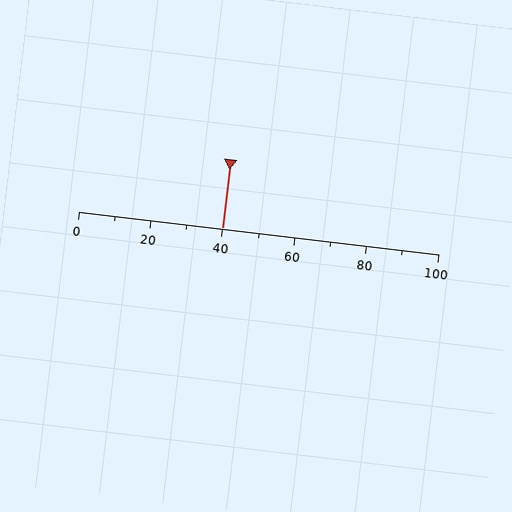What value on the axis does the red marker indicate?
The marker indicates approximately 40.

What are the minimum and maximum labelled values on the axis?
The axis runs from 0 to 100.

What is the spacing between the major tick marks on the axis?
The major ticks are spaced 20 apart.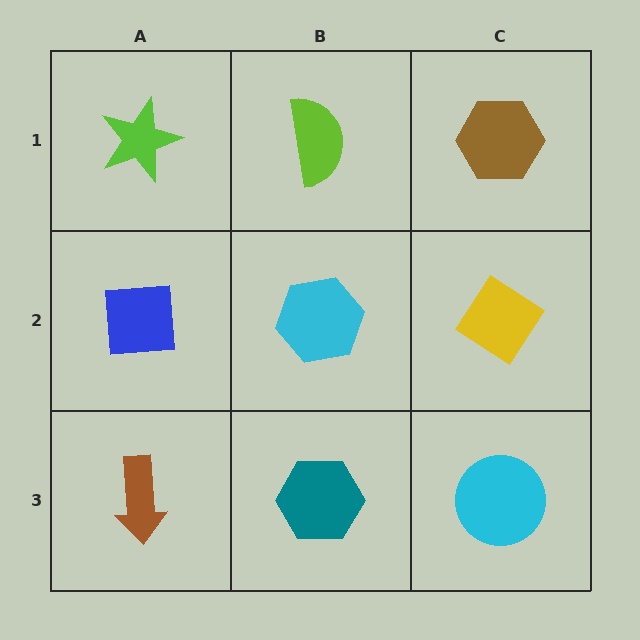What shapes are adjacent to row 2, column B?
A lime semicircle (row 1, column B), a teal hexagon (row 3, column B), a blue square (row 2, column A), a yellow diamond (row 2, column C).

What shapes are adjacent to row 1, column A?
A blue square (row 2, column A), a lime semicircle (row 1, column B).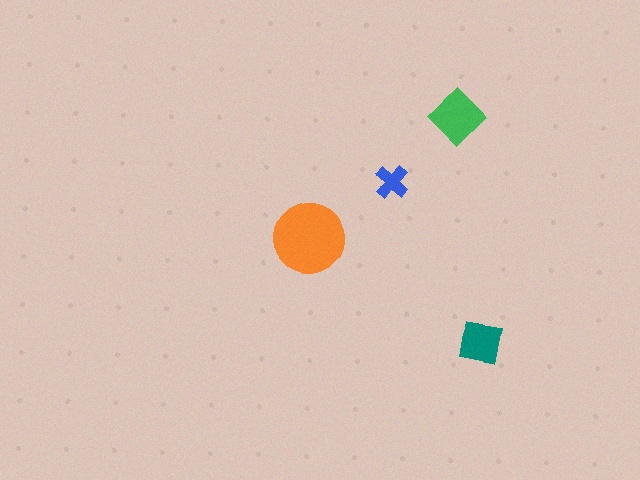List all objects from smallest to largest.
The blue cross, the teal square, the green diamond, the orange circle.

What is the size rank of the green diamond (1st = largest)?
2nd.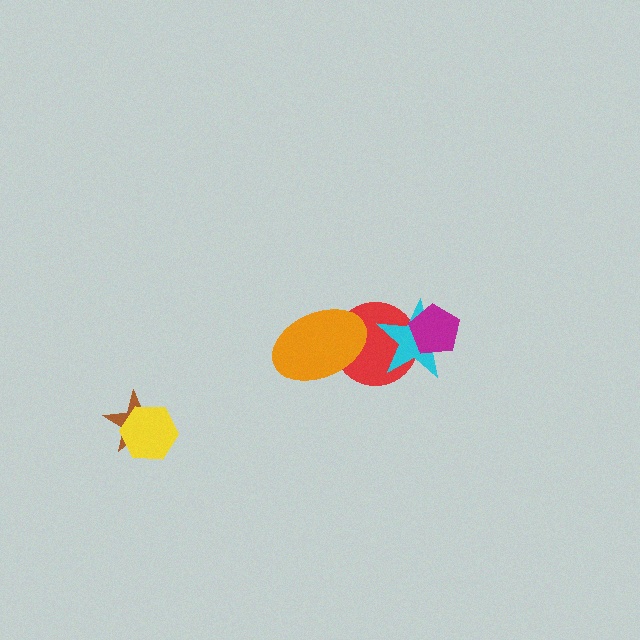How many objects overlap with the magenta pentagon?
2 objects overlap with the magenta pentagon.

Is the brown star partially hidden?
Yes, it is partially covered by another shape.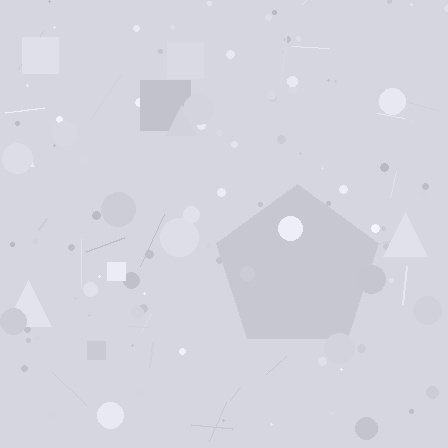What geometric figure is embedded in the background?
A pentagon is embedded in the background.